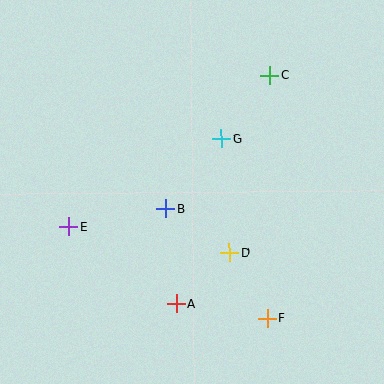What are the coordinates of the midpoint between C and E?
The midpoint between C and E is at (169, 151).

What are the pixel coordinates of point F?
Point F is at (267, 319).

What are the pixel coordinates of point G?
Point G is at (221, 139).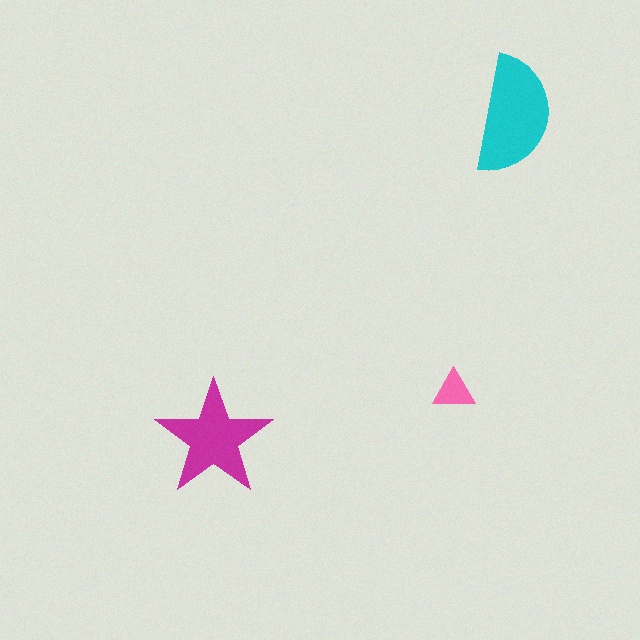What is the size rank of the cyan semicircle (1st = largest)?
1st.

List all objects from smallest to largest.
The pink triangle, the magenta star, the cyan semicircle.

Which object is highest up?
The cyan semicircle is topmost.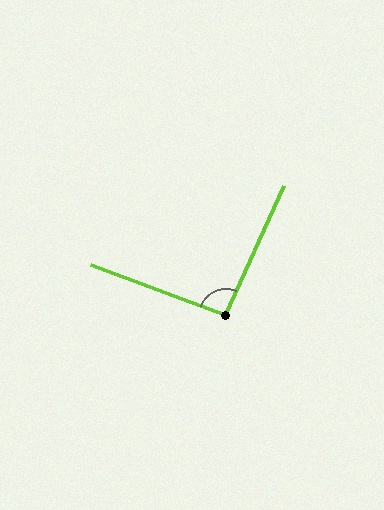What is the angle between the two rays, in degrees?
Approximately 94 degrees.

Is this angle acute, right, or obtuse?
It is approximately a right angle.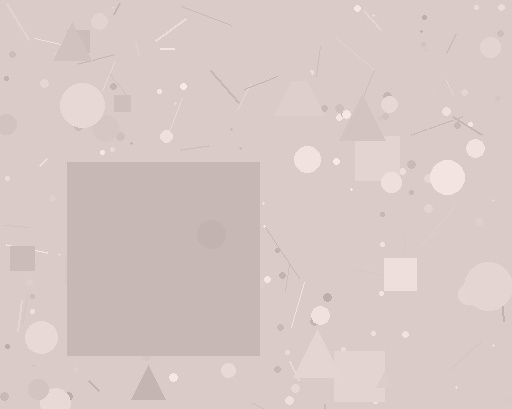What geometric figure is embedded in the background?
A square is embedded in the background.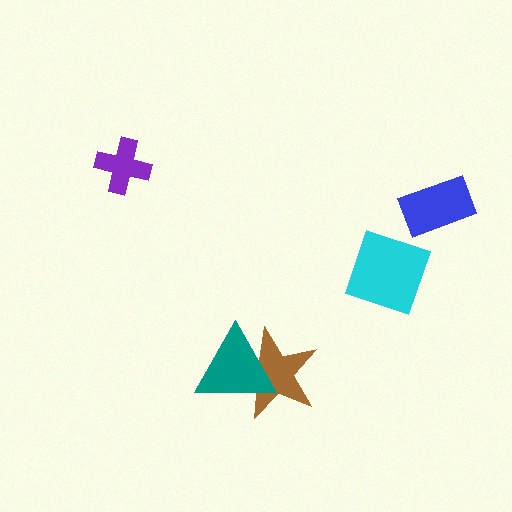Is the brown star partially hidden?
Yes, it is partially covered by another shape.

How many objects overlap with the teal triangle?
1 object overlaps with the teal triangle.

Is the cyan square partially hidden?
No, no other shape covers it.